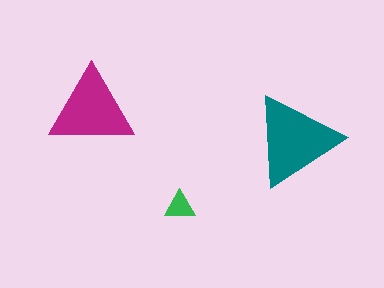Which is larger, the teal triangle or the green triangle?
The teal one.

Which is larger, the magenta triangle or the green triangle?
The magenta one.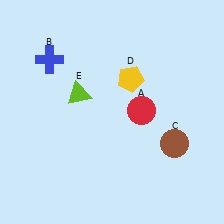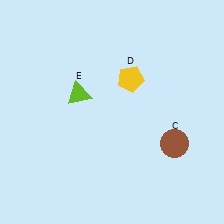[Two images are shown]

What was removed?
The red circle (A), the blue cross (B) were removed in Image 2.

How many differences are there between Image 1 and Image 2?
There are 2 differences between the two images.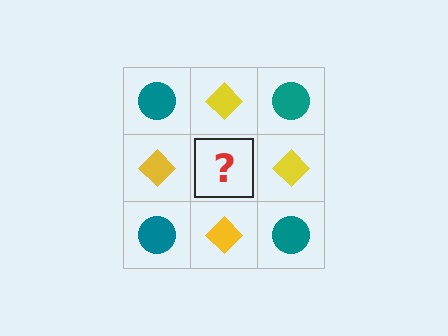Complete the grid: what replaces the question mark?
The question mark should be replaced with a teal circle.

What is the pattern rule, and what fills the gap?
The rule is that it alternates teal circle and yellow diamond in a checkerboard pattern. The gap should be filled with a teal circle.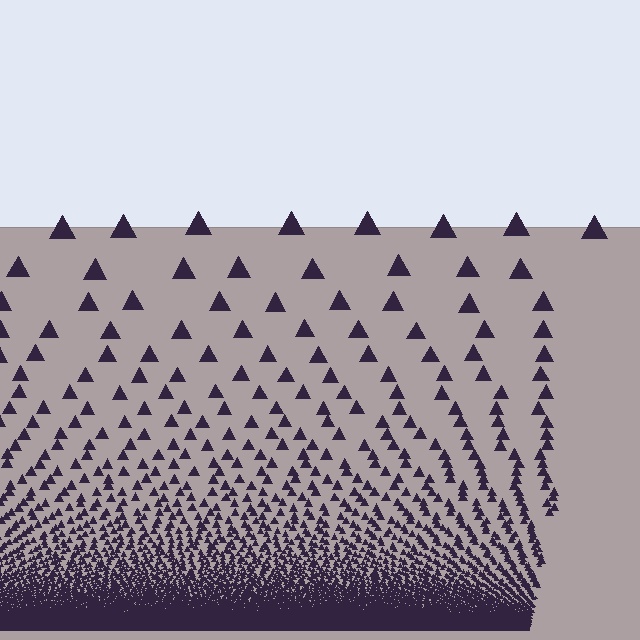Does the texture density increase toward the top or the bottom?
Density increases toward the bottom.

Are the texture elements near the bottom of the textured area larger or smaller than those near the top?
Smaller. The gradient is inverted — elements near the bottom are smaller and denser.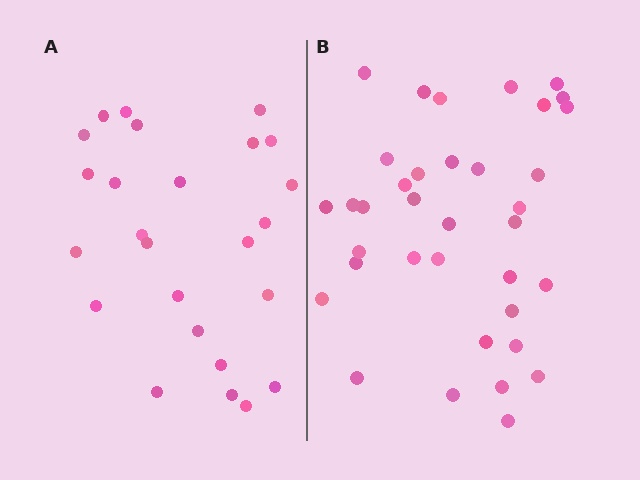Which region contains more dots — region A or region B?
Region B (the right region) has more dots.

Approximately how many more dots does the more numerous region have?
Region B has roughly 12 or so more dots than region A.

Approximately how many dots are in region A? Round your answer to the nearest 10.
About 20 dots. (The exact count is 25, which rounds to 20.)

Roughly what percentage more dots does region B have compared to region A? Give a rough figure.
About 45% more.